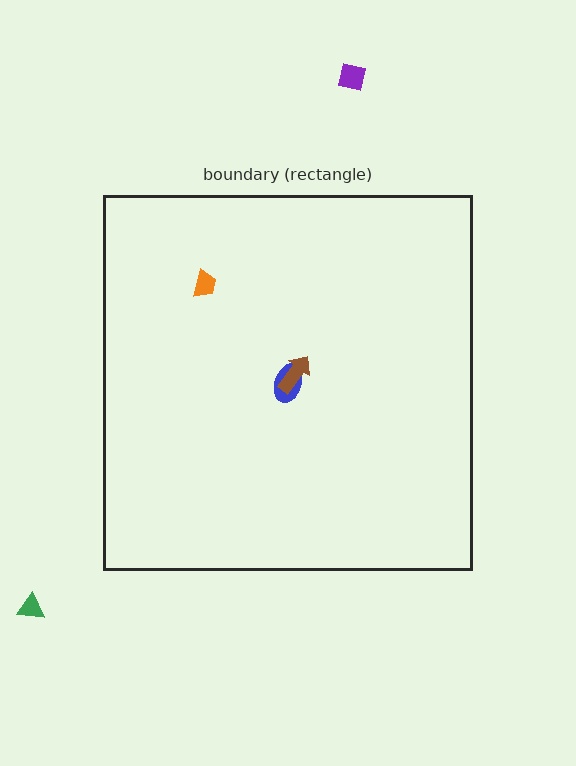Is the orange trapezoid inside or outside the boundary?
Inside.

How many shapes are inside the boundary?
3 inside, 2 outside.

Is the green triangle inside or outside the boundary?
Outside.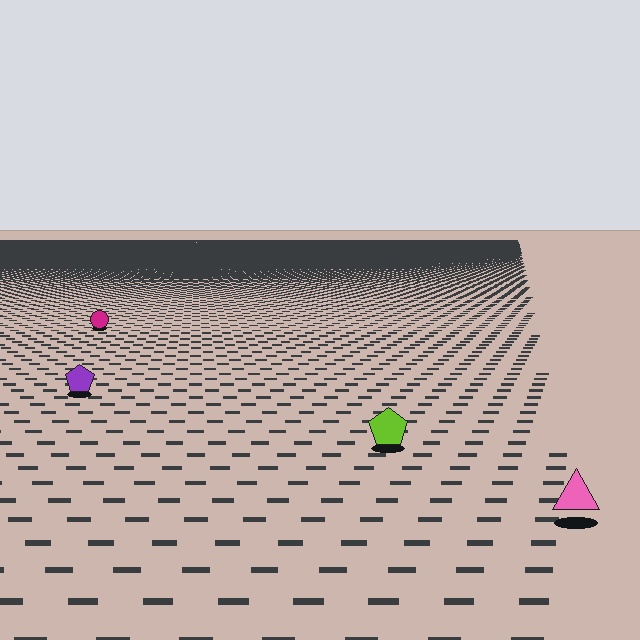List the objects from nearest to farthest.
From nearest to farthest: the pink triangle, the lime pentagon, the purple pentagon, the magenta circle.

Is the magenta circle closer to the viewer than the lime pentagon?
No. The lime pentagon is closer — you can tell from the texture gradient: the ground texture is coarser near it.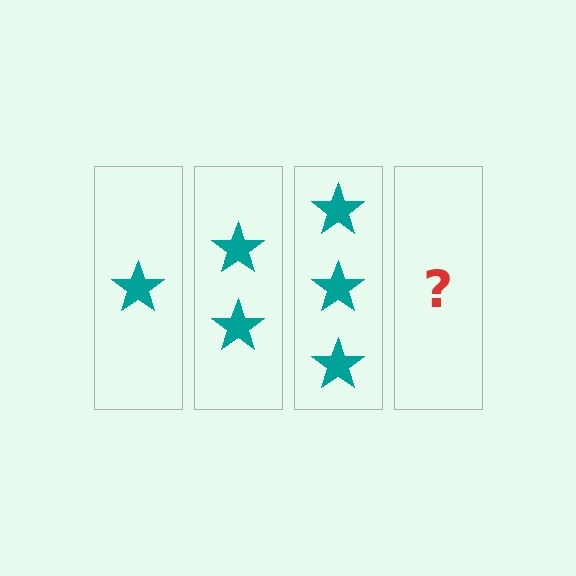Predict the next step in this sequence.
The next step is 4 stars.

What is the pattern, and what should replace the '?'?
The pattern is that each step adds one more star. The '?' should be 4 stars.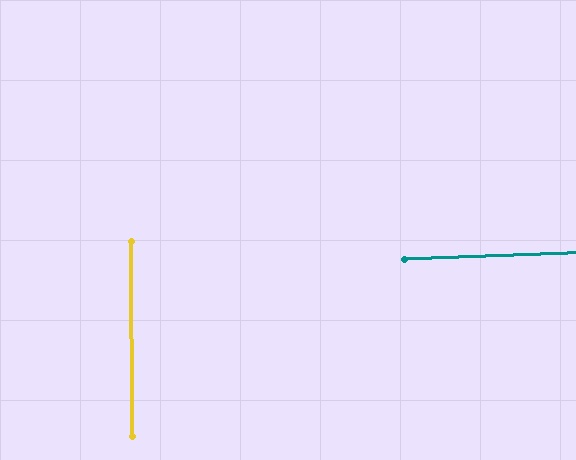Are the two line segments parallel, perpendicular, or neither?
Perpendicular — they meet at approximately 88°.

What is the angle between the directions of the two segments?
Approximately 88 degrees.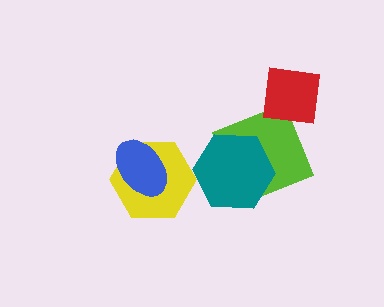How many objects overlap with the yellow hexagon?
1 object overlaps with the yellow hexagon.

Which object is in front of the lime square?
The teal hexagon is in front of the lime square.